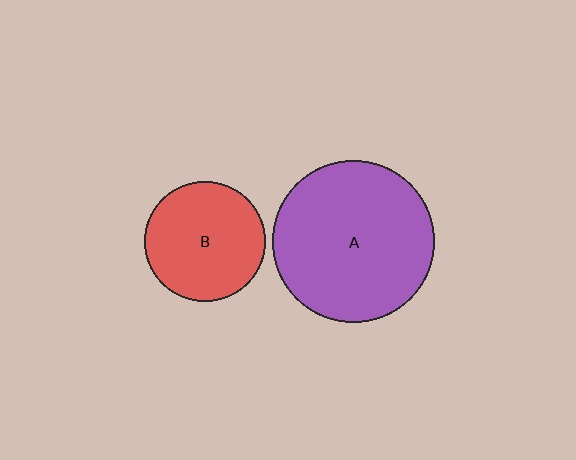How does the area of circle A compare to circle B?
Approximately 1.8 times.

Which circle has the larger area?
Circle A (purple).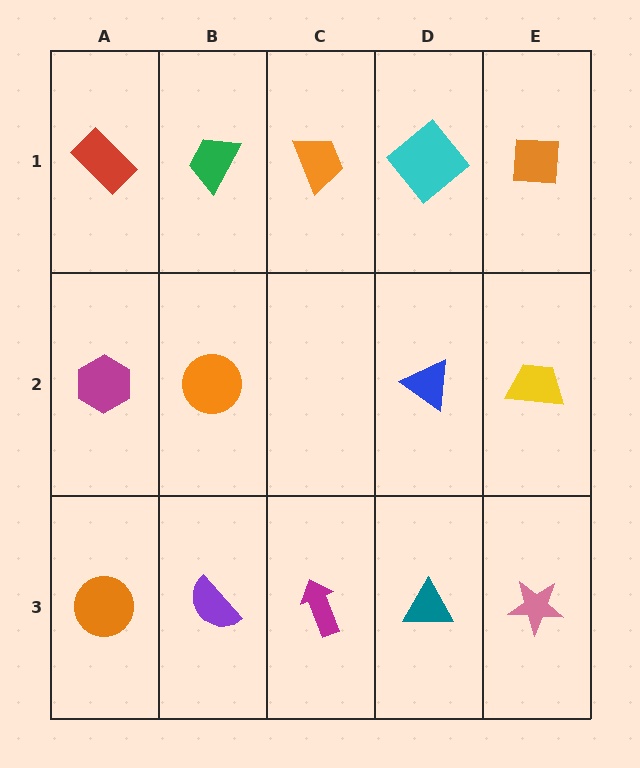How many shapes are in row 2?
4 shapes.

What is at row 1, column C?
An orange trapezoid.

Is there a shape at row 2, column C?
No, that cell is empty.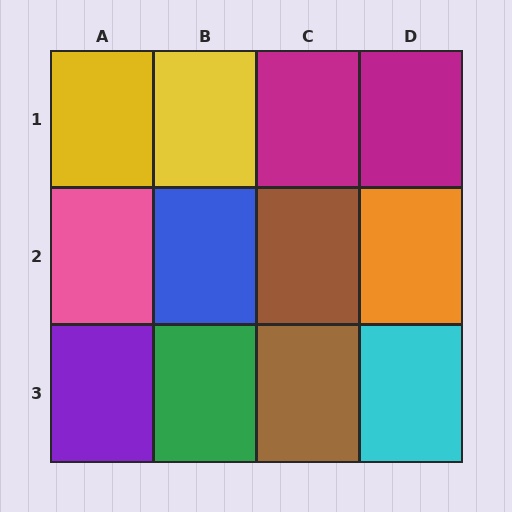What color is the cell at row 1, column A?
Yellow.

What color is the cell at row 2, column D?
Orange.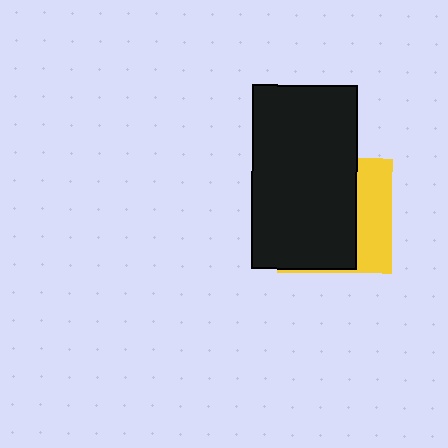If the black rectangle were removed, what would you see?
You would see the complete yellow square.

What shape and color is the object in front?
The object in front is a black rectangle.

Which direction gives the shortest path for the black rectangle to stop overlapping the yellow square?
Moving left gives the shortest separation.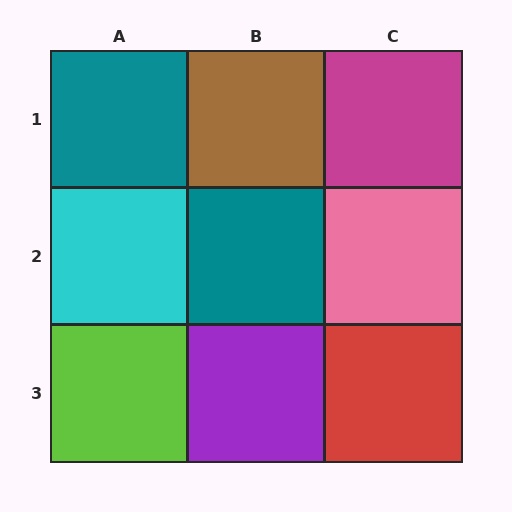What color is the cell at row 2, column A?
Cyan.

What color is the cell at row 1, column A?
Teal.